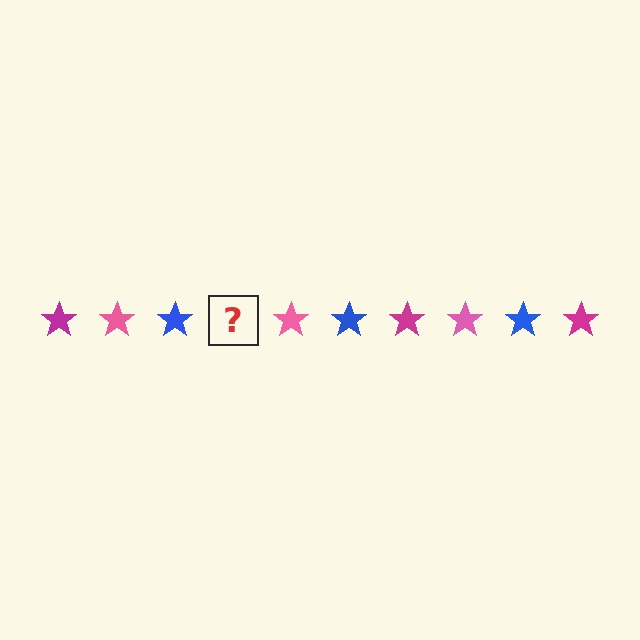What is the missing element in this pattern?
The missing element is a magenta star.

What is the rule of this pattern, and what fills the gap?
The rule is that the pattern cycles through magenta, pink, blue stars. The gap should be filled with a magenta star.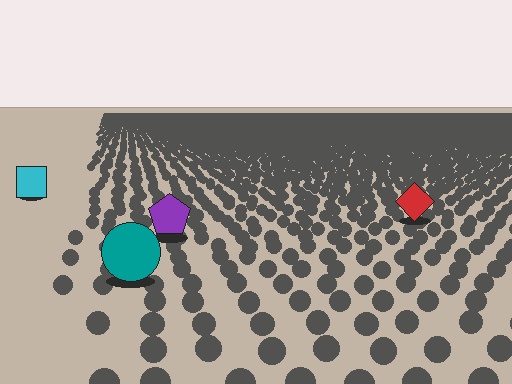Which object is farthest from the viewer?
The cyan square is farthest from the viewer. It appears smaller and the ground texture around it is denser.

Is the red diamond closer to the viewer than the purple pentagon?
No. The purple pentagon is closer — you can tell from the texture gradient: the ground texture is coarser near it.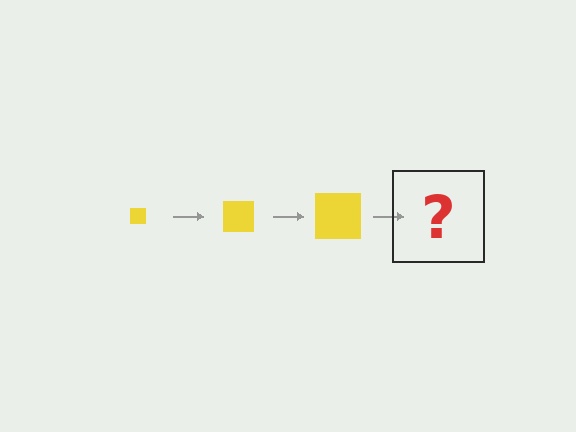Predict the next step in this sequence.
The next step is a yellow square, larger than the previous one.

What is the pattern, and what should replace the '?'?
The pattern is that the square gets progressively larger each step. The '?' should be a yellow square, larger than the previous one.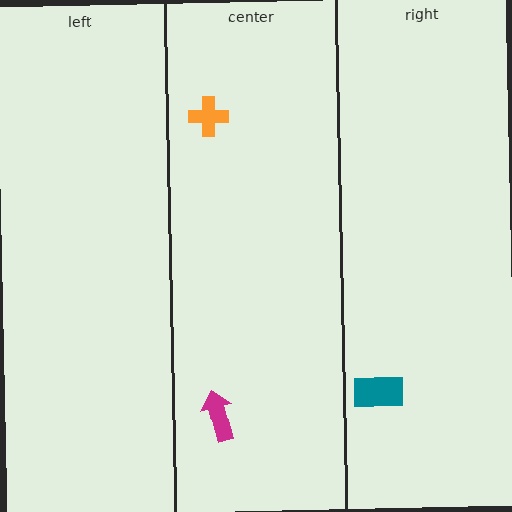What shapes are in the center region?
The magenta arrow, the orange cross.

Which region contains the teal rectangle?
The right region.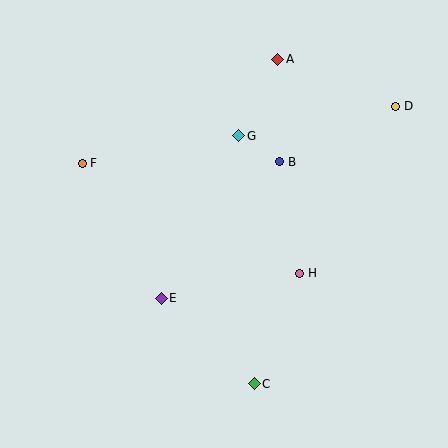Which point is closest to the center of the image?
Point B at (280, 162) is closest to the center.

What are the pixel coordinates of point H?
Point H is at (300, 273).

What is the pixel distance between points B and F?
The distance between B and F is 198 pixels.